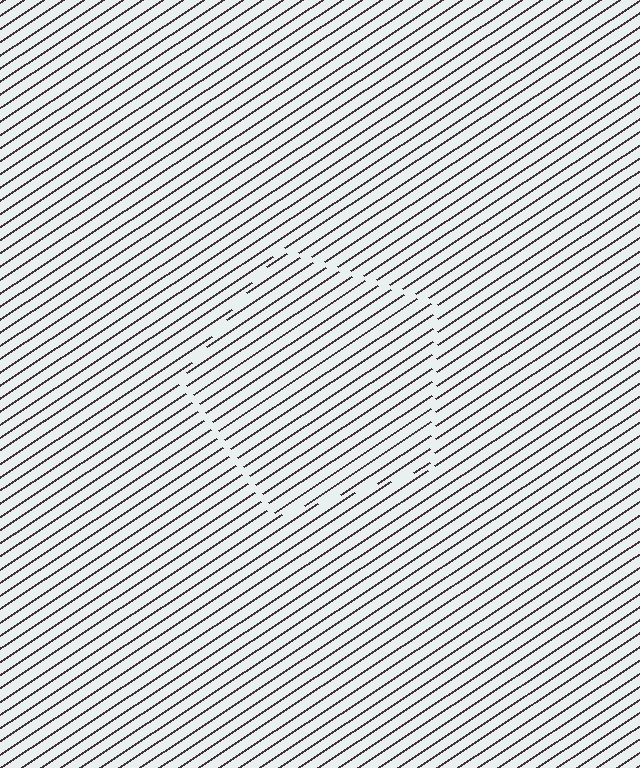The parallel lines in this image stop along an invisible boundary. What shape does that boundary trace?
An illusory pentagon. The interior of the shape contains the same grating, shifted by half a period — the contour is defined by the phase discontinuity where line-ends from the inner and outer gratings abut.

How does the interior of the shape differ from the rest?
The interior of the shape contains the same grating, shifted by half a period — the contour is defined by the phase discontinuity where line-ends from the inner and outer gratings abut.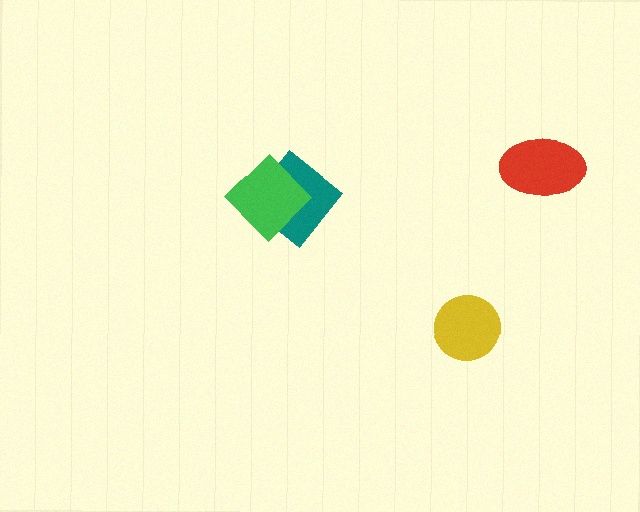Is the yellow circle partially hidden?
No, no other shape covers it.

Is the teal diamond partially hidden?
Yes, it is partially covered by another shape.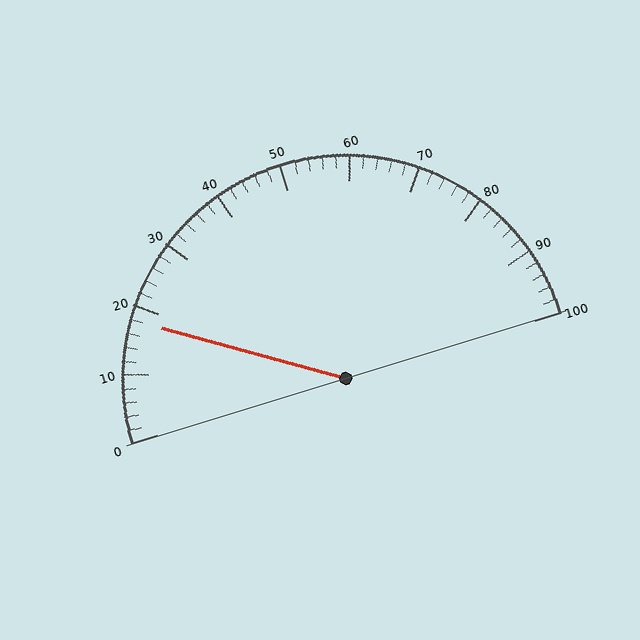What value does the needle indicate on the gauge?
The needle indicates approximately 18.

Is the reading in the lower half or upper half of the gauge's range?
The reading is in the lower half of the range (0 to 100).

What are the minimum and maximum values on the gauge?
The gauge ranges from 0 to 100.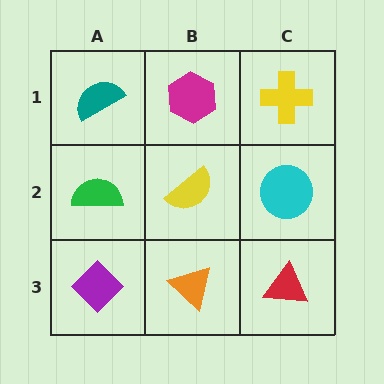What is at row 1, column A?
A teal semicircle.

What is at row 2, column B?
A yellow semicircle.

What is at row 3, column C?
A red triangle.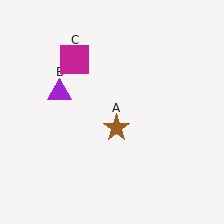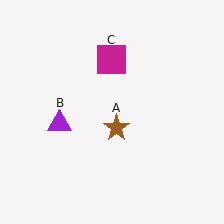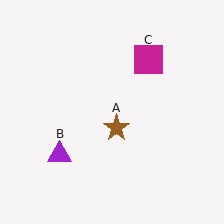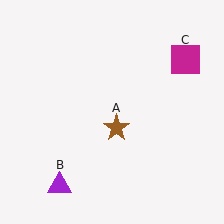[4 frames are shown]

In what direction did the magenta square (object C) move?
The magenta square (object C) moved right.